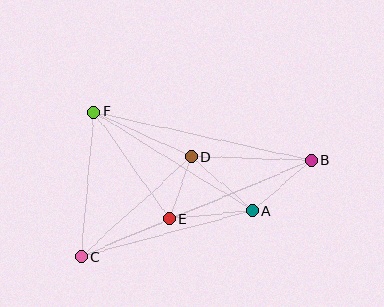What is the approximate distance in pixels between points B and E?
The distance between B and E is approximately 154 pixels.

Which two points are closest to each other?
Points D and E are closest to each other.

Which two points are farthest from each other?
Points B and C are farthest from each other.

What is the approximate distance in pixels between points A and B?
The distance between A and B is approximately 78 pixels.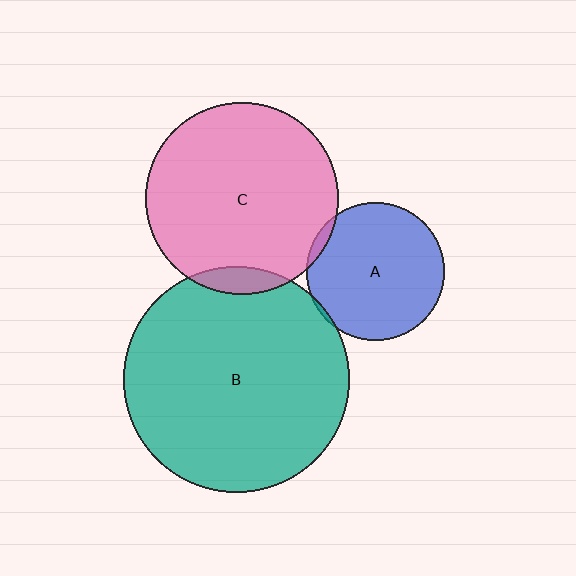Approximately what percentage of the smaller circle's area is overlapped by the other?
Approximately 5%.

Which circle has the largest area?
Circle B (teal).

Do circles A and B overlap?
Yes.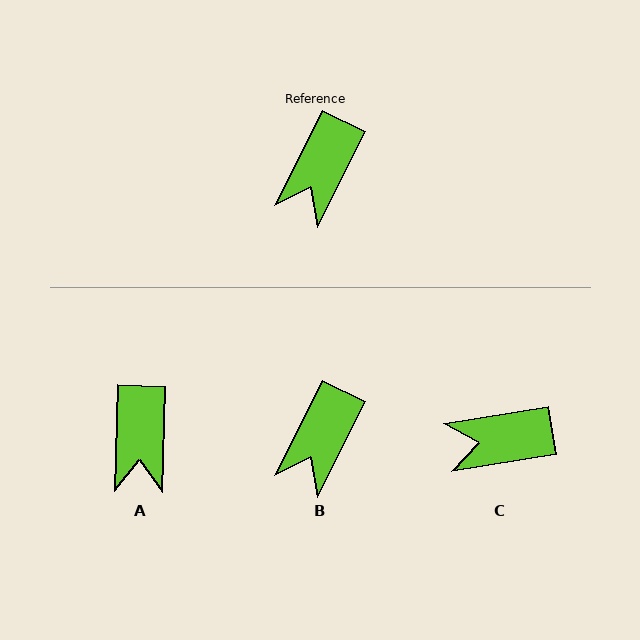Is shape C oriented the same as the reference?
No, it is off by about 54 degrees.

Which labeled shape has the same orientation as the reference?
B.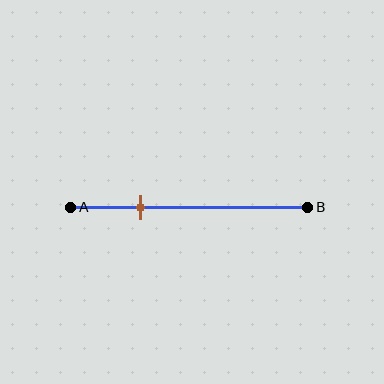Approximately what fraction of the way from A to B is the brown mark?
The brown mark is approximately 30% of the way from A to B.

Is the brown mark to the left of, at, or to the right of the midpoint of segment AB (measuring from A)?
The brown mark is to the left of the midpoint of segment AB.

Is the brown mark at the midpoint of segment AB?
No, the mark is at about 30% from A, not at the 50% midpoint.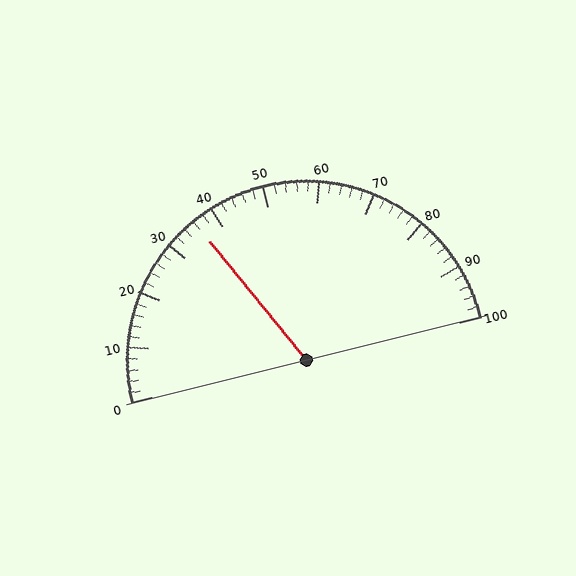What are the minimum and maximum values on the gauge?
The gauge ranges from 0 to 100.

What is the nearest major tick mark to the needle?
The nearest major tick mark is 40.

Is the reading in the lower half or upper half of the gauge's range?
The reading is in the lower half of the range (0 to 100).